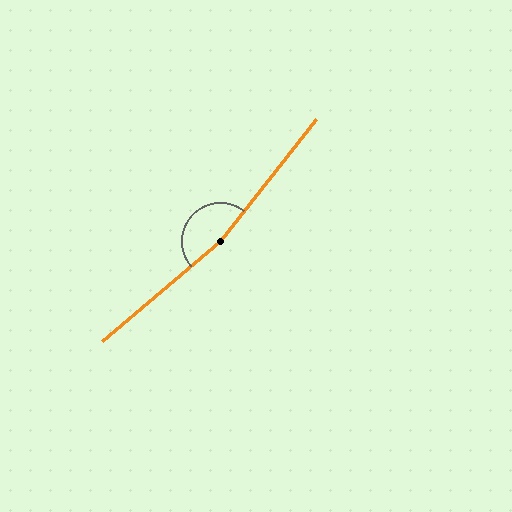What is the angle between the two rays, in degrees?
Approximately 169 degrees.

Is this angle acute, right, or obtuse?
It is obtuse.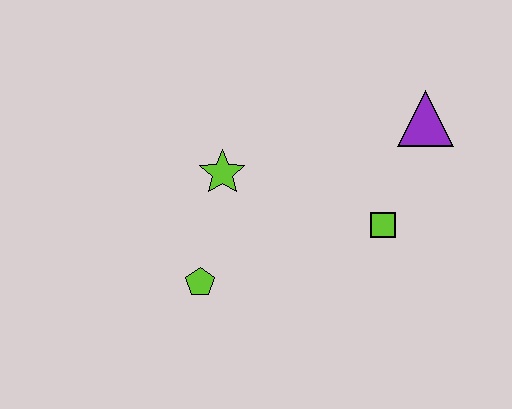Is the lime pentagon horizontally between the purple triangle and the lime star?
No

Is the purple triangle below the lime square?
No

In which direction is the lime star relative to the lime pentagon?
The lime star is above the lime pentagon.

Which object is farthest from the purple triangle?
The lime pentagon is farthest from the purple triangle.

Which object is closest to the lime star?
The lime pentagon is closest to the lime star.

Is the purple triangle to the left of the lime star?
No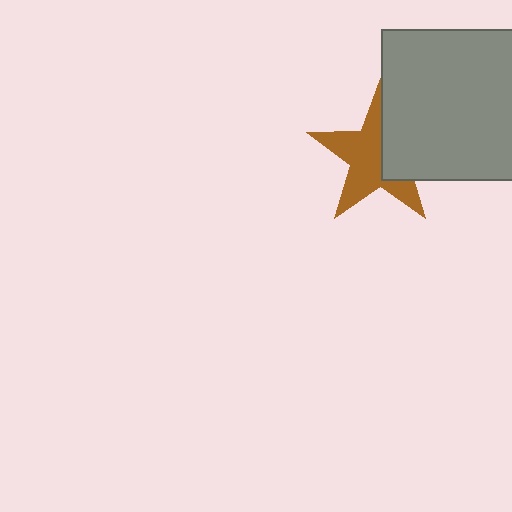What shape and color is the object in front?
The object in front is a gray rectangle.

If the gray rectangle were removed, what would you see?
You would see the complete brown star.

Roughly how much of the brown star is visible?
About half of it is visible (roughly 63%).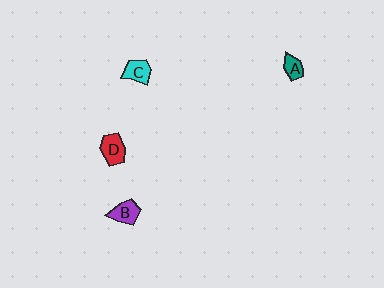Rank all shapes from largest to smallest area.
From largest to smallest: D (red), B (purple), C (cyan), A (teal).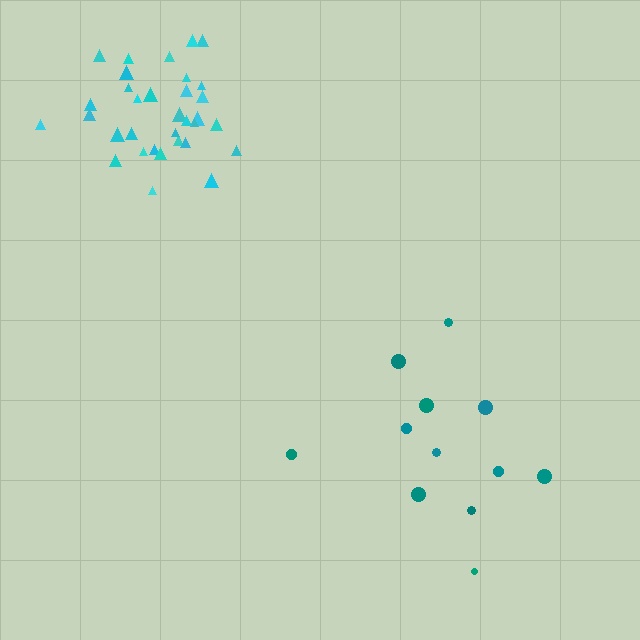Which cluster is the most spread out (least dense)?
Teal.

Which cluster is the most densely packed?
Cyan.